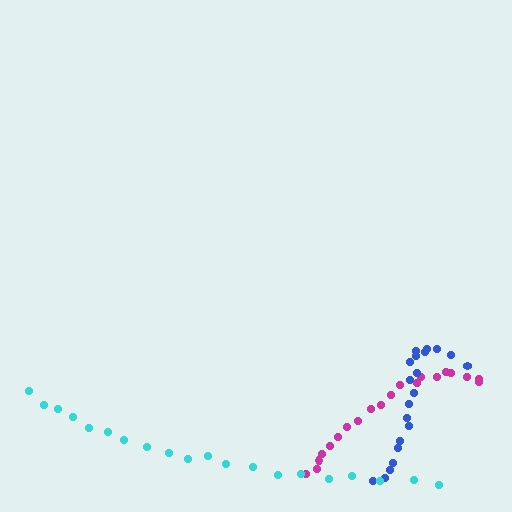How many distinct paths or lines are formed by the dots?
There are 3 distinct paths.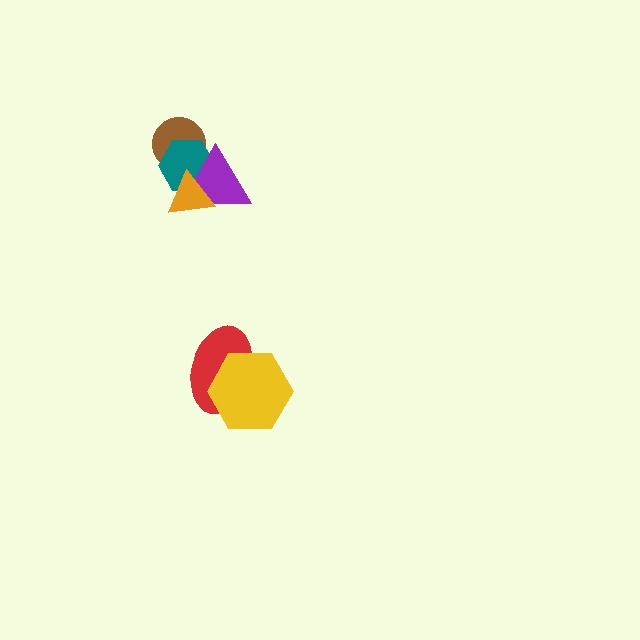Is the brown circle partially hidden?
Yes, it is partially covered by another shape.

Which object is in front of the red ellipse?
The yellow hexagon is in front of the red ellipse.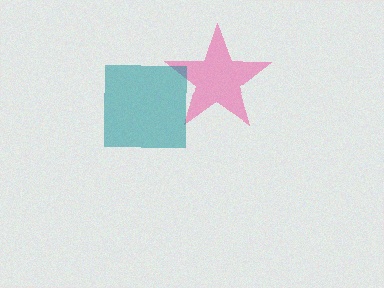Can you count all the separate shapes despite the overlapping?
Yes, there are 2 separate shapes.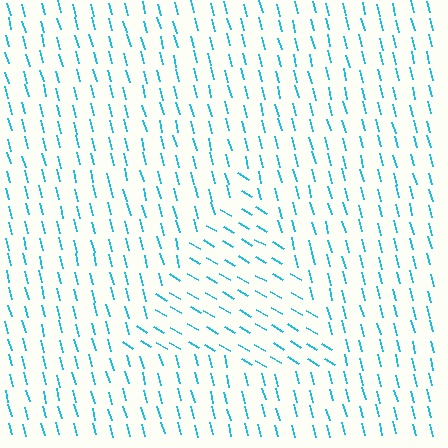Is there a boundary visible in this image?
Yes, there is a texture boundary formed by a change in line orientation.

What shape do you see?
I see a triangle.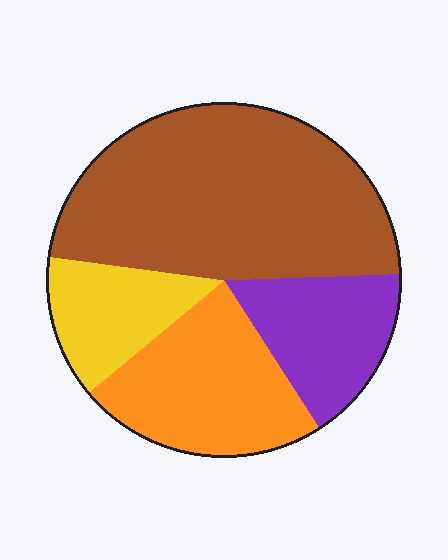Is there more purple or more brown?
Brown.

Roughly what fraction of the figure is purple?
Purple takes up about one sixth (1/6) of the figure.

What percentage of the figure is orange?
Orange covers 23% of the figure.